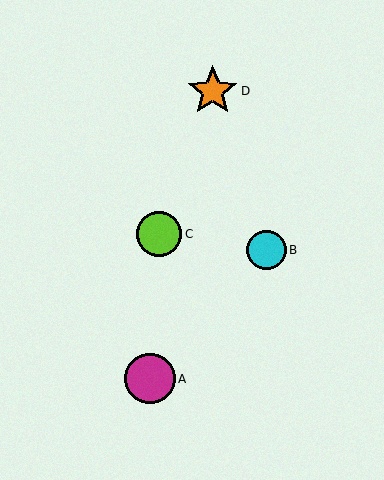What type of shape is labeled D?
Shape D is an orange star.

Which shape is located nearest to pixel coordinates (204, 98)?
The orange star (labeled D) at (213, 91) is nearest to that location.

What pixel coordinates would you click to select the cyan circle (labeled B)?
Click at (267, 250) to select the cyan circle B.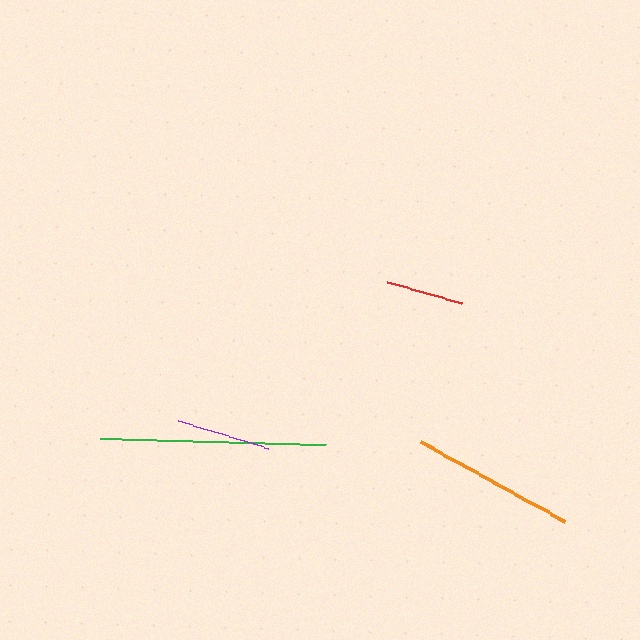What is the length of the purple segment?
The purple segment is approximately 94 pixels long.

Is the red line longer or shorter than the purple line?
The purple line is longer than the red line.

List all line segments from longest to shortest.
From longest to shortest: green, orange, purple, red.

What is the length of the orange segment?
The orange segment is approximately 165 pixels long.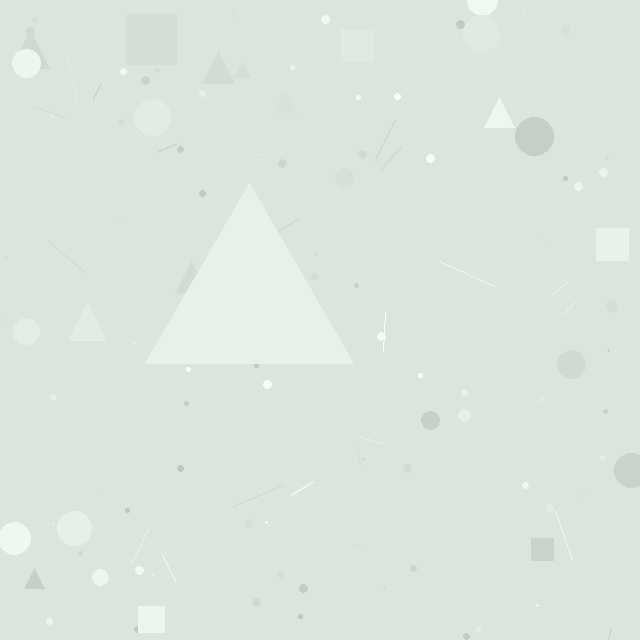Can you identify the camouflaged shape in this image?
The camouflaged shape is a triangle.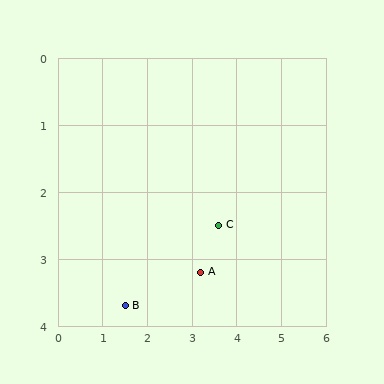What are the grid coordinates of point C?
Point C is at approximately (3.6, 2.5).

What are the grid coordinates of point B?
Point B is at approximately (1.5, 3.7).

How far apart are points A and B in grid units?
Points A and B are about 1.8 grid units apart.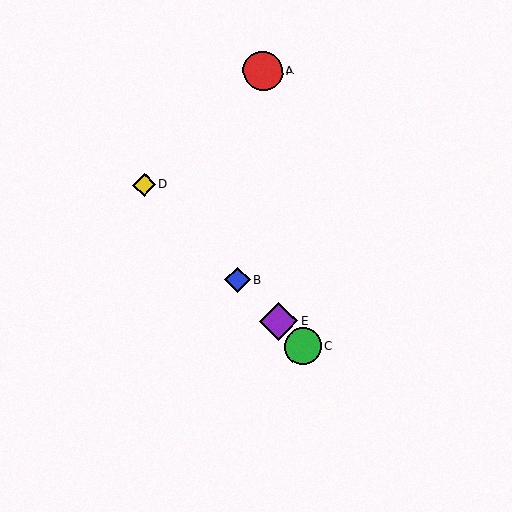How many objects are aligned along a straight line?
4 objects (B, C, D, E) are aligned along a straight line.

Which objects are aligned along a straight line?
Objects B, C, D, E are aligned along a straight line.